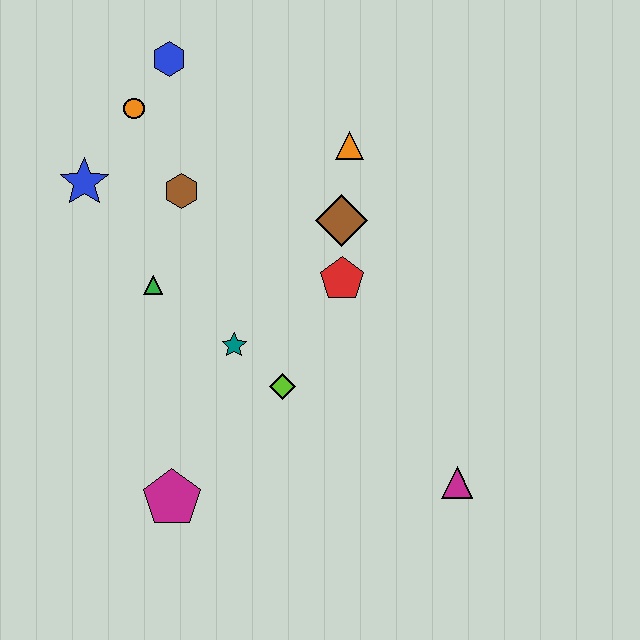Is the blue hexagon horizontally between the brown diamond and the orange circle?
Yes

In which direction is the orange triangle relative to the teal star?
The orange triangle is above the teal star.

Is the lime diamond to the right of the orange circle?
Yes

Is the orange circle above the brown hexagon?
Yes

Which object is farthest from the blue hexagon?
The magenta triangle is farthest from the blue hexagon.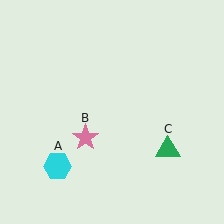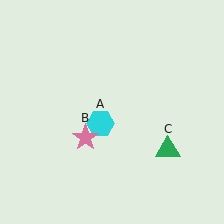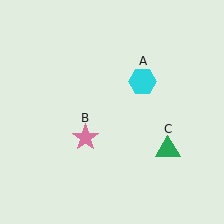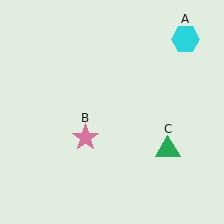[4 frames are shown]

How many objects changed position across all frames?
1 object changed position: cyan hexagon (object A).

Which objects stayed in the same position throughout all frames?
Pink star (object B) and green triangle (object C) remained stationary.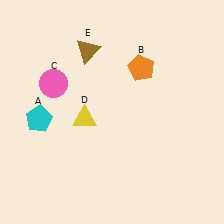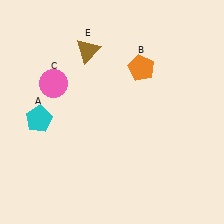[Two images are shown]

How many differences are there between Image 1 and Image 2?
There is 1 difference between the two images.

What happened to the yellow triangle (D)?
The yellow triangle (D) was removed in Image 2. It was in the bottom-left area of Image 1.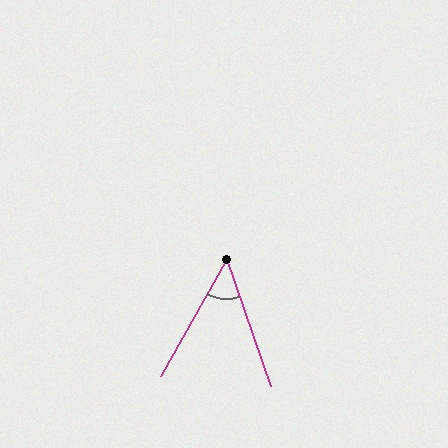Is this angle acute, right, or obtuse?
It is acute.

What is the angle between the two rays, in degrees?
Approximately 48 degrees.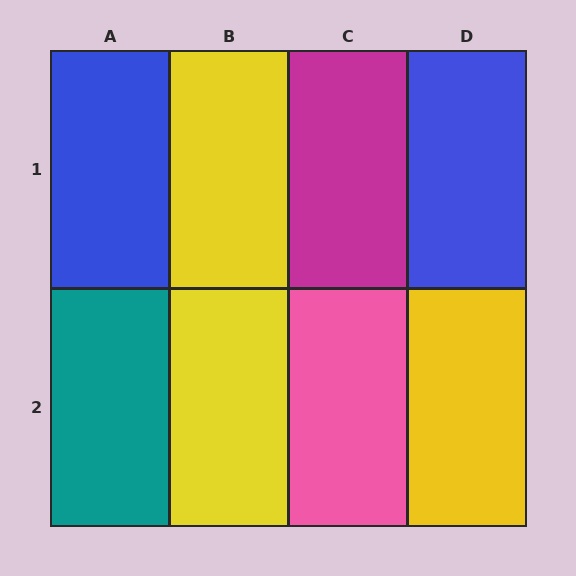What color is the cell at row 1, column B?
Yellow.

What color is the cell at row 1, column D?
Blue.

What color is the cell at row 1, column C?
Magenta.